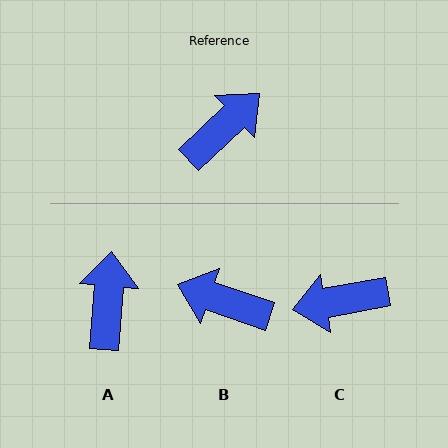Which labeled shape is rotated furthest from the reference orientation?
C, about 147 degrees away.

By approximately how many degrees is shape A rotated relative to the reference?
Approximately 42 degrees counter-clockwise.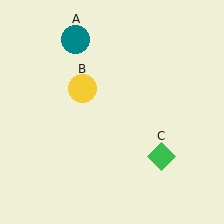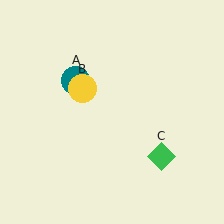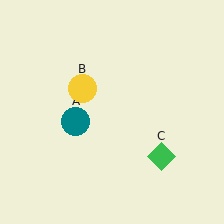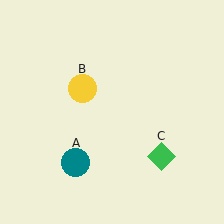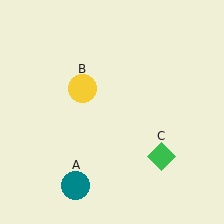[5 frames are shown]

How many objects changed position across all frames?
1 object changed position: teal circle (object A).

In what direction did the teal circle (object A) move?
The teal circle (object A) moved down.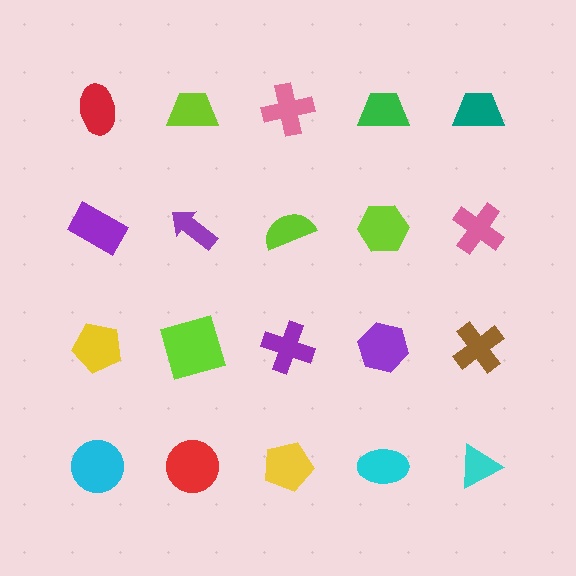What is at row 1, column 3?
A pink cross.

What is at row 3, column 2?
A lime square.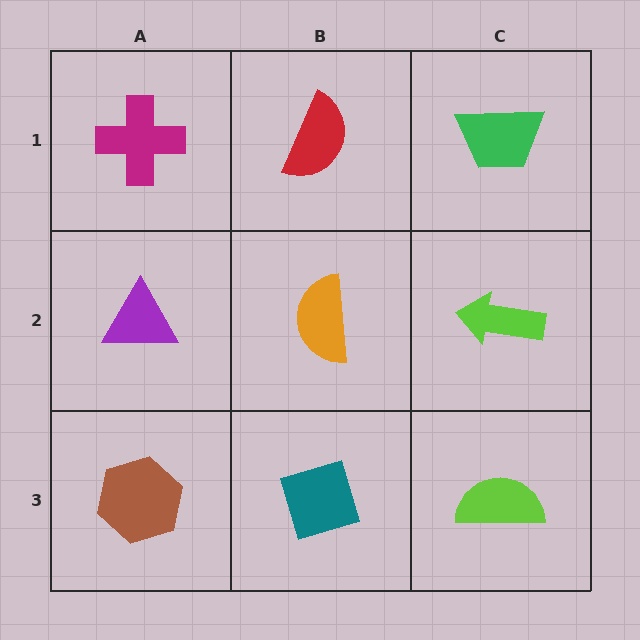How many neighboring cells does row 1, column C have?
2.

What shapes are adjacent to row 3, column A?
A purple triangle (row 2, column A), a teal diamond (row 3, column B).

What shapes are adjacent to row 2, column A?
A magenta cross (row 1, column A), a brown hexagon (row 3, column A), an orange semicircle (row 2, column B).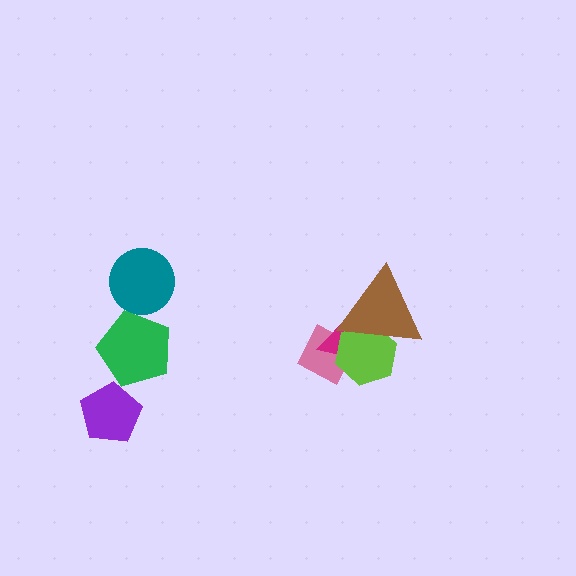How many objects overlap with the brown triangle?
3 objects overlap with the brown triangle.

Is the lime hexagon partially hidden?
Yes, it is partially covered by another shape.